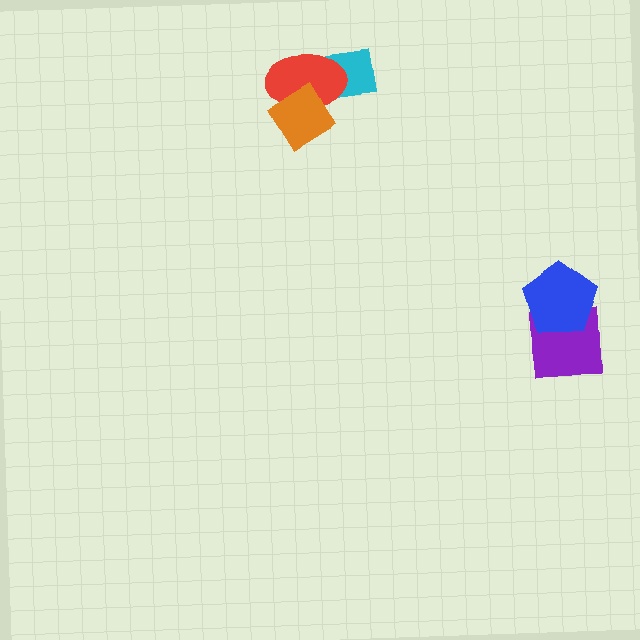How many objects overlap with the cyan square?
1 object overlaps with the cyan square.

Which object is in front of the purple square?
The blue pentagon is in front of the purple square.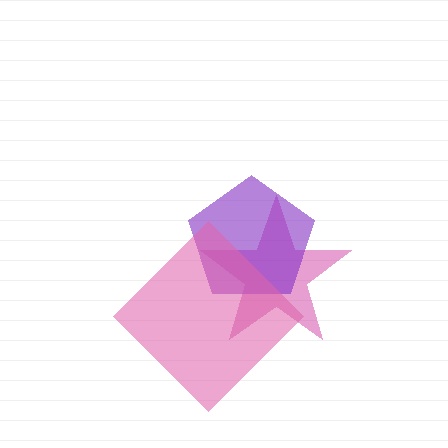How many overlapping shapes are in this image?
There are 3 overlapping shapes in the image.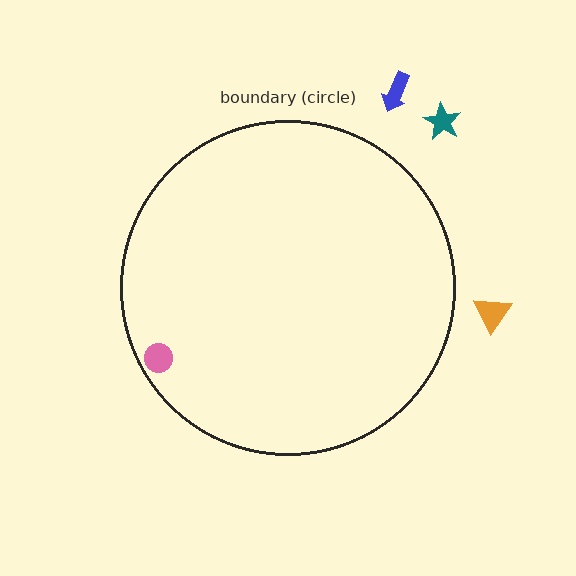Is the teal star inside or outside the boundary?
Outside.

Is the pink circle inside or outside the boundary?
Inside.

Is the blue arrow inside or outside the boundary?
Outside.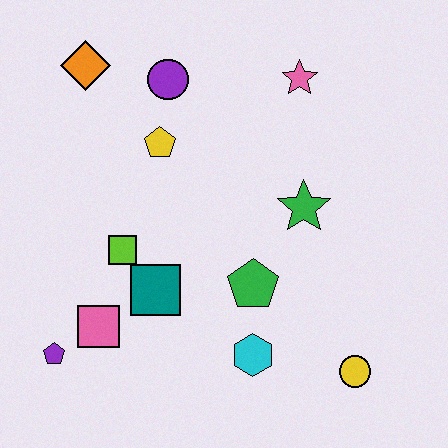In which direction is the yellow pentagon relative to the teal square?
The yellow pentagon is above the teal square.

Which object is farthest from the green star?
The purple pentagon is farthest from the green star.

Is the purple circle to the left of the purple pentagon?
No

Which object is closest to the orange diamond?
The purple circle is closest to the orange diamond.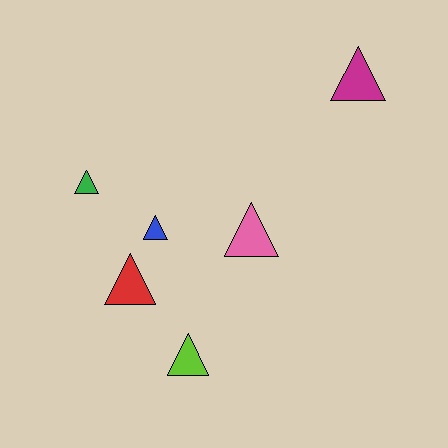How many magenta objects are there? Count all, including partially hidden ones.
There is 1 magenta object.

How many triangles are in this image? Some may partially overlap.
There are 6 triangles.